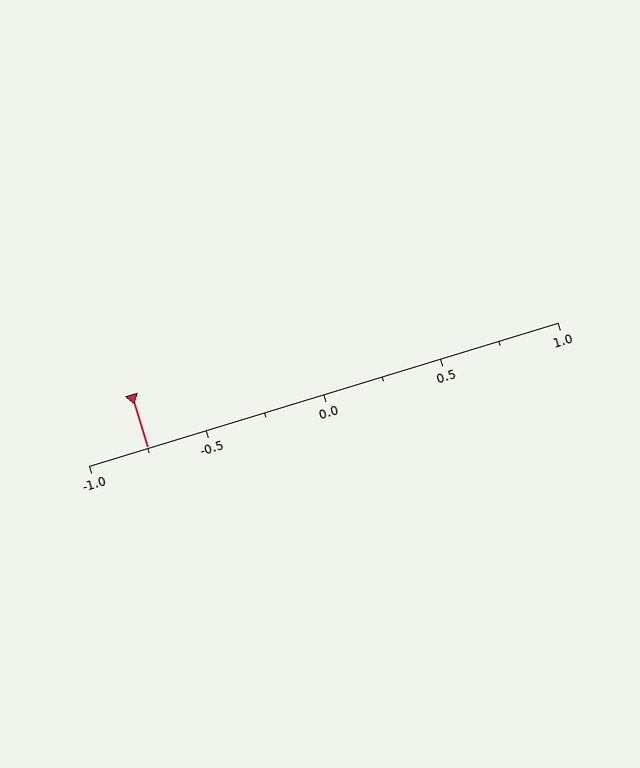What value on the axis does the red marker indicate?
The marker indicates approximately -0.75.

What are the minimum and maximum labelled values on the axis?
The axis runs from -1.0 to 1.0.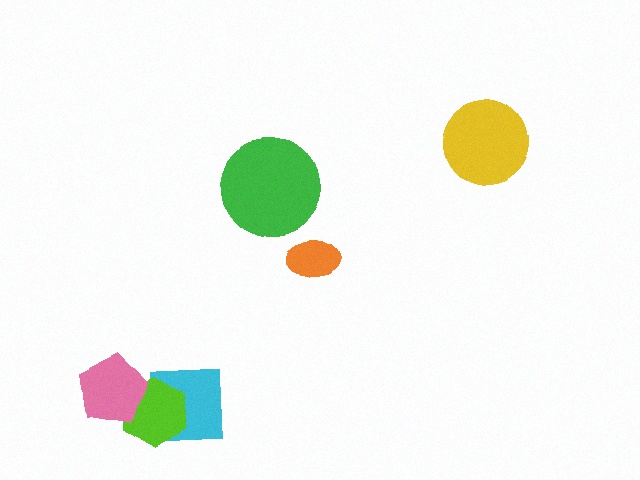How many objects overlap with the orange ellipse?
0 objects overlap with the orange ellipse.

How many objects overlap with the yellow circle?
0 objects overlap with the yellow circle.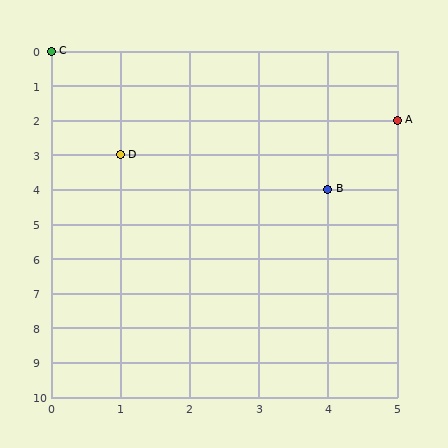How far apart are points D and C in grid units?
Points D and C are 1 column and 3 rows apart (about 3.2 grid units diagonally).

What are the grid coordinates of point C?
Point C is at grid coordinates (0, 0).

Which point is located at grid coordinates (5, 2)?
Point A is at (5, 2).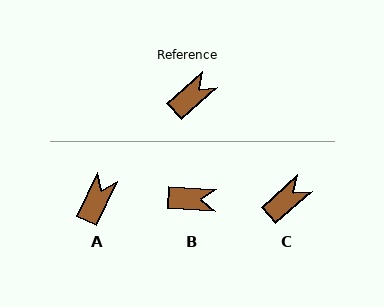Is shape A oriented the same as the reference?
No, it is off by about 23 degrees.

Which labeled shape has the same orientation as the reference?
C.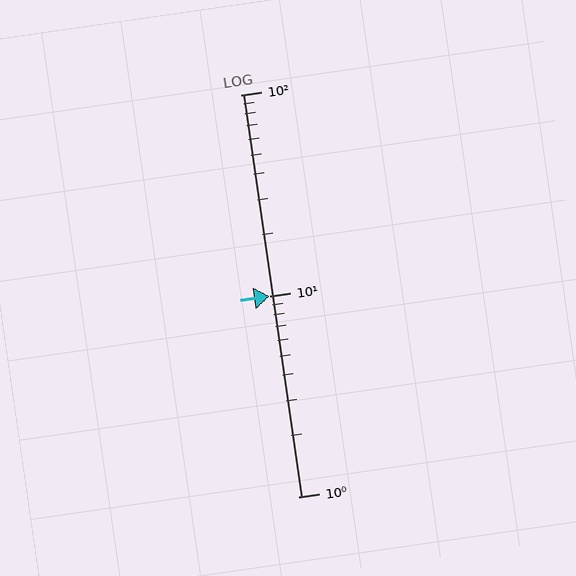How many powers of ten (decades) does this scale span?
The scale spans 2 decades, from 1 to 100.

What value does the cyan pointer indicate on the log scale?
The pointer indicates approximately 10.